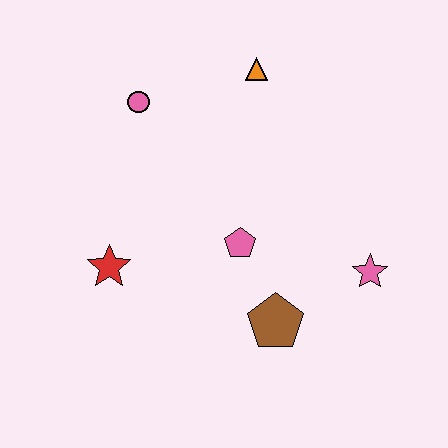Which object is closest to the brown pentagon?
The pink pentagon is closest to the brown pentagon.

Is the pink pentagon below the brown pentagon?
No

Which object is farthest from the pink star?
The pink circle is farthest from the pink star.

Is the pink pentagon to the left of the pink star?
Yes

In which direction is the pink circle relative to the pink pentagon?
The pink circle is above the pink pentagon.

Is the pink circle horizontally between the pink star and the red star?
Yes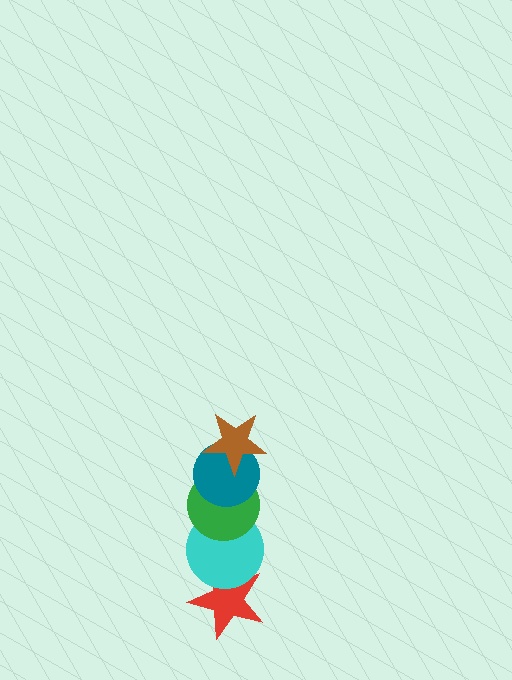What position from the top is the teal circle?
The teal circle is 2nd from the top.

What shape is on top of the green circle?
The teal circle is on top of the green circle.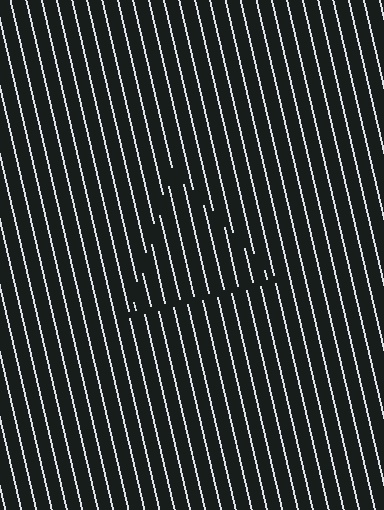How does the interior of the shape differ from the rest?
The interior of the shape contains the same grating, shifted by half a period — the contour is defined by the phase discontinuity where line-ends from the inner and outer gratings abut.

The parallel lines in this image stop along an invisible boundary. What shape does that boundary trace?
An illusory triangle. The interior of the shape contains the same grating, shifted by half a period — the contour is defined by the phase discontinuity where line-ends from the inner and outer gratings abut.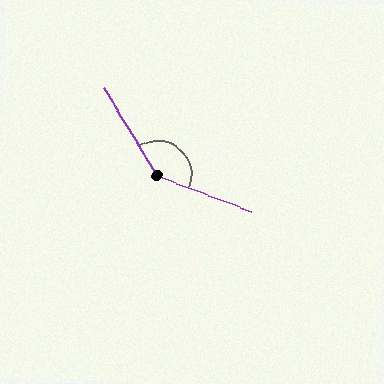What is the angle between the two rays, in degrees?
Approximately 142 degrees.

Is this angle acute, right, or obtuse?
It is obtuse.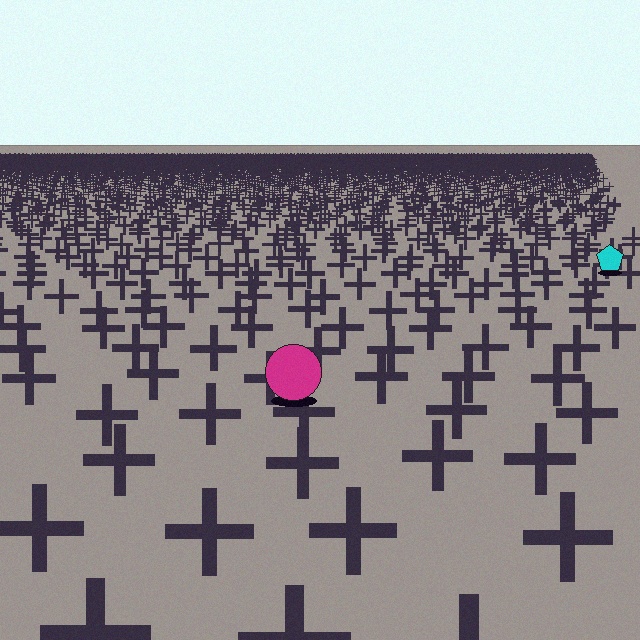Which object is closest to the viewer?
The magenta circle is closest. The texture marks near it are larger and more spread out.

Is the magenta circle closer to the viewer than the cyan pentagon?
Yes. The magenta circle is closer — you can tell from the texture gradient: the ground texture is coarser near it.